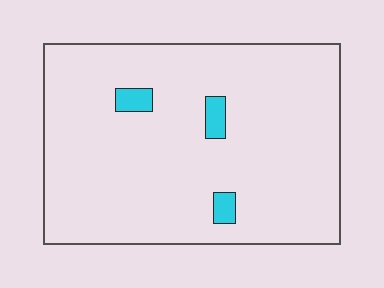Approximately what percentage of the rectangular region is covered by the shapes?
Approximately 5%.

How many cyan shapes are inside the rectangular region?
3.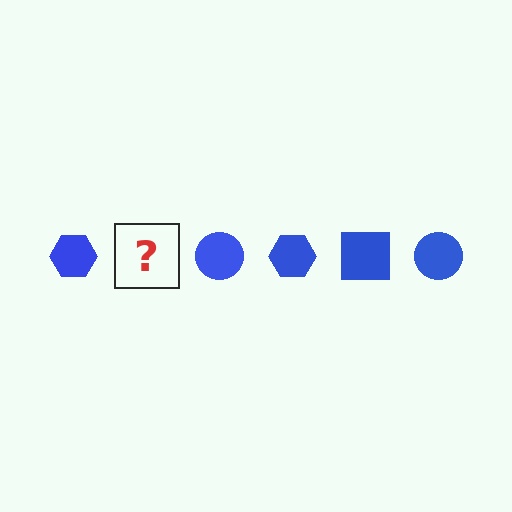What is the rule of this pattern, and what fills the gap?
The rule is that the pattern cycles through hexagon, square, circle shapes in blue. The gap should be filled with a blue square.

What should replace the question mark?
The question mark should be replaced with a blue square.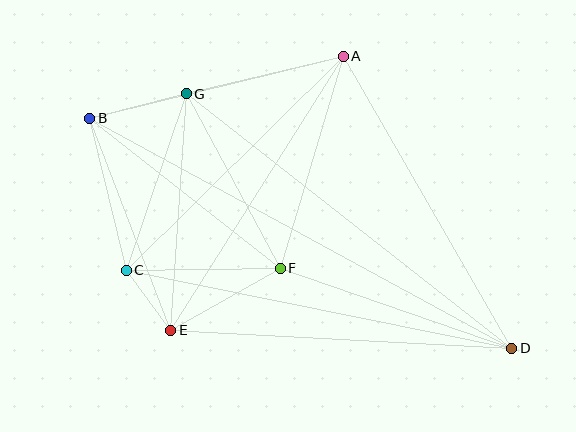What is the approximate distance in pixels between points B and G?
The distance between B and G is approximately 99 pixels.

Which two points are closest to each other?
Points C and E are closest to each other.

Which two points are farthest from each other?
Points B and D are farthest from each other.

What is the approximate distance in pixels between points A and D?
The distance between A and D is approximately 337 pixels.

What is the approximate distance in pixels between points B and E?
The distance between B and E is approximately 227 pixels.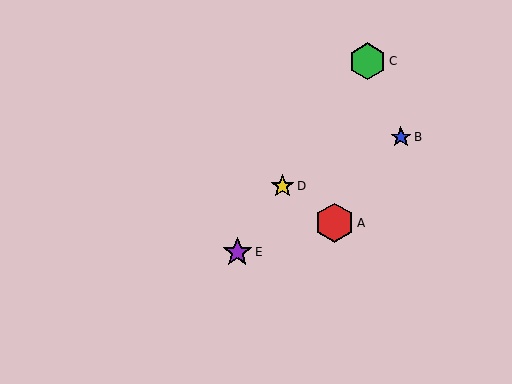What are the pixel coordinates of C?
Object C is at (368, 61).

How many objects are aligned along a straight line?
3 objects (C, D, E) are aligned along a straight line.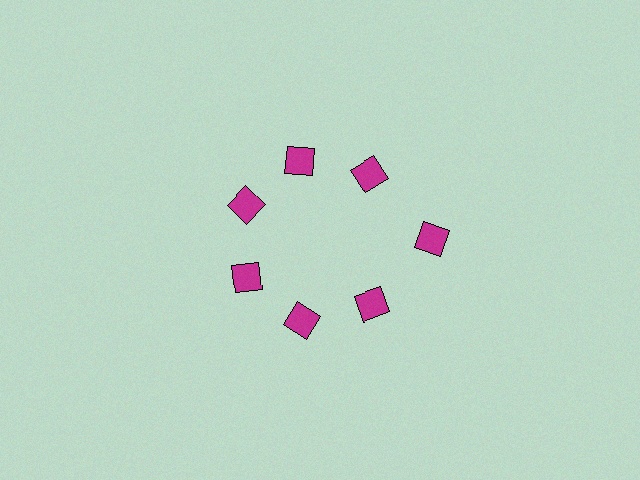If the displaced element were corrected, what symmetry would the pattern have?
It would have 7-fold rotational symmetry — the pattern would map onto itself every 51 degrees.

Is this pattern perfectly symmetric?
No. The 7 magenta diamonds are arranged in a ring, but one element near the 3 o'clock position is pushed outward from the center, breaking the 7-fold rotational symmetry.